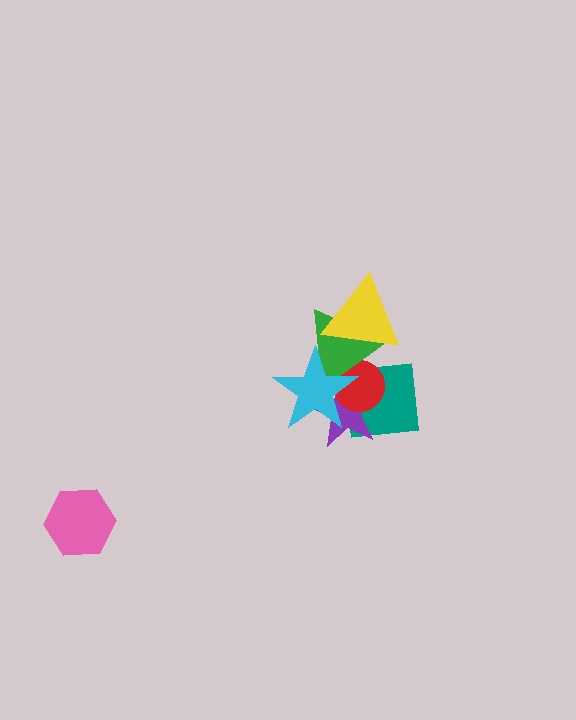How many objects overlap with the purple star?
4 objects overlap with the purple star.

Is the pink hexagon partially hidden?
No, no other shape covers it.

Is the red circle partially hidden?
Yes, it is partially covered by another shape.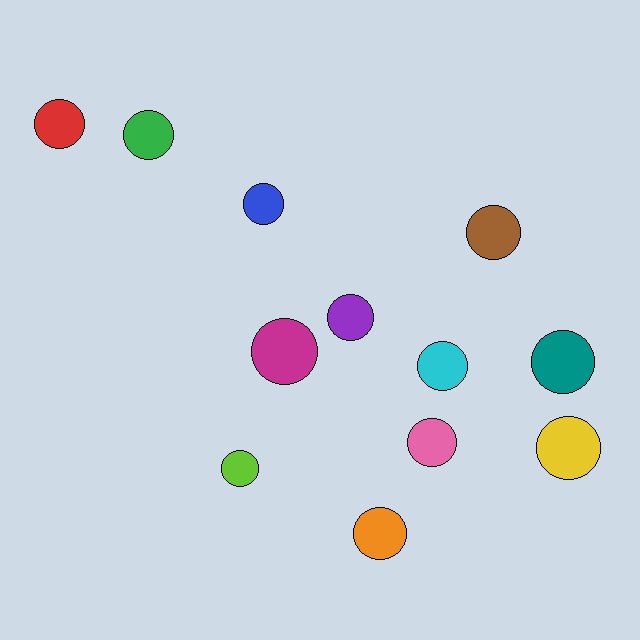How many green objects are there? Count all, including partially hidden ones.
There is 1 green object.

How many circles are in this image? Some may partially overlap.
There are 12 circles.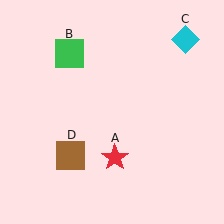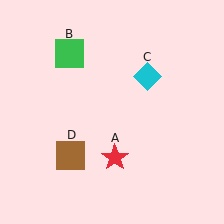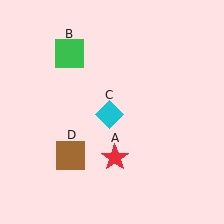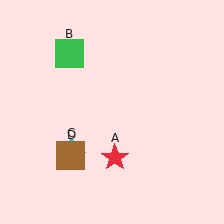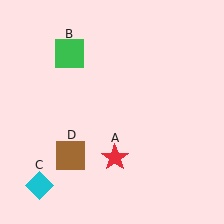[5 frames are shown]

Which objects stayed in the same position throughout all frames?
Red star (object A) and green square (object B) and brown square (object D) remained stationary.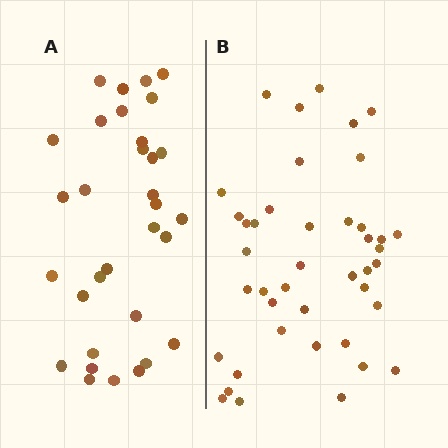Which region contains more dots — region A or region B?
Region B (the right region) has more dots.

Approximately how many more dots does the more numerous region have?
Region B has roughly 10 or so more dots than region A.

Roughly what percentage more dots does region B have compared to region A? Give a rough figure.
About 30% more.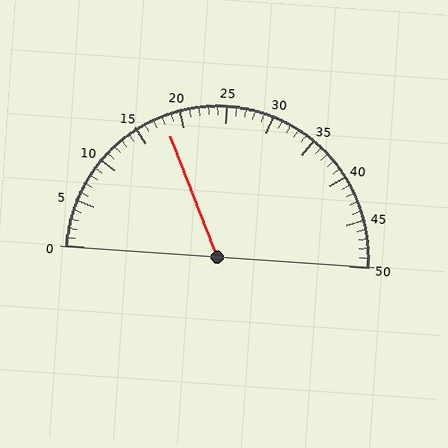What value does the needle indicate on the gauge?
The needle indicates approximately 18.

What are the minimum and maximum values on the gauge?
The gauge ranges from 0 to 50.